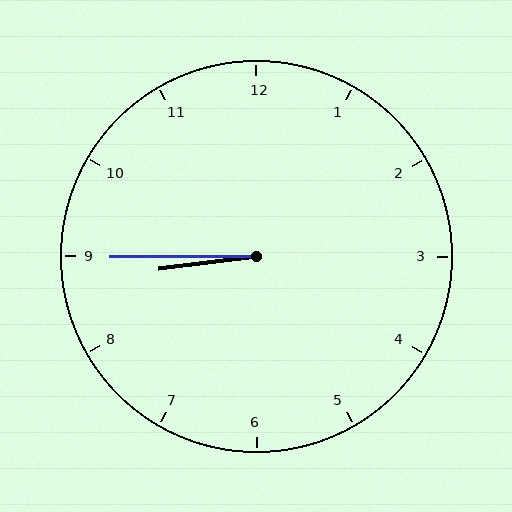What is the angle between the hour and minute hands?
Approximately 8 degrees.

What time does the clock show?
8:45.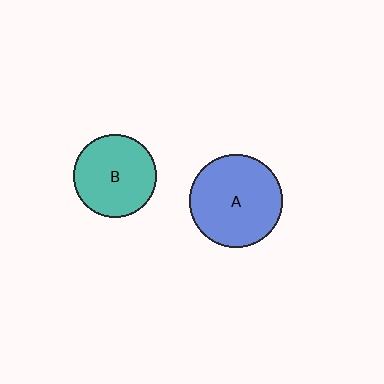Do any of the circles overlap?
No, none of the circles overlap.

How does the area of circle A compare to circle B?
Approximately 1.2 times.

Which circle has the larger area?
Circle A (blue).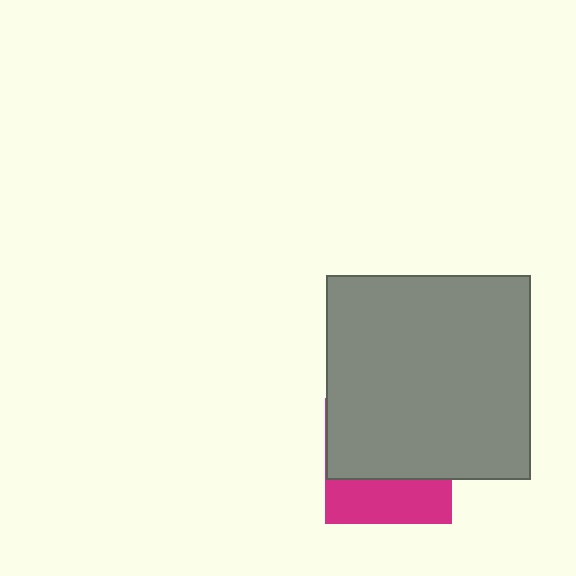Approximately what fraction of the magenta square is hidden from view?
Roughly 65% of the magenta square is hidden behind the gray square.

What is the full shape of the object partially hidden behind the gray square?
The partially hidden object is a magenta square.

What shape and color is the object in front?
The object in front is a gray square.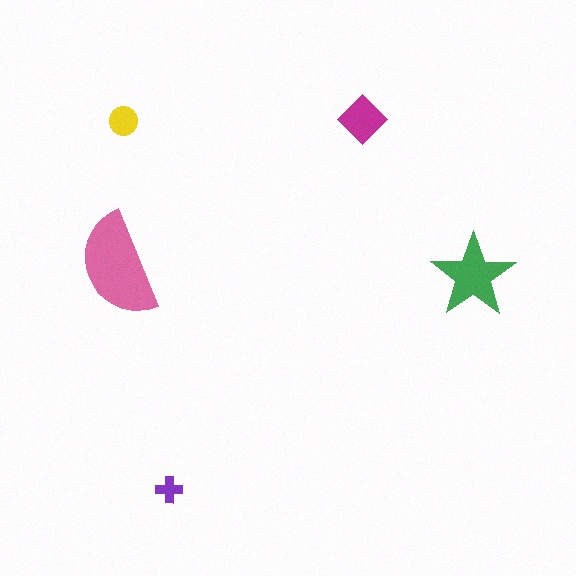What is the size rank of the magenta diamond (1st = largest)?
3rd.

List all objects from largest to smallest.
The pink semicircle, the green star, the magenta diamond, the yellow circle, the purple cross.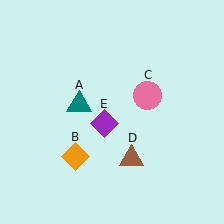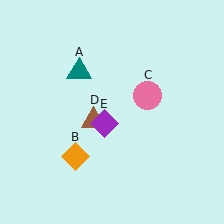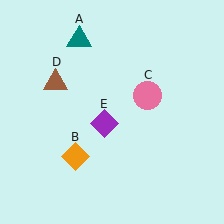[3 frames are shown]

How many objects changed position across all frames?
2 objects changed position: teal triangle (object A), brown triangle (object D).